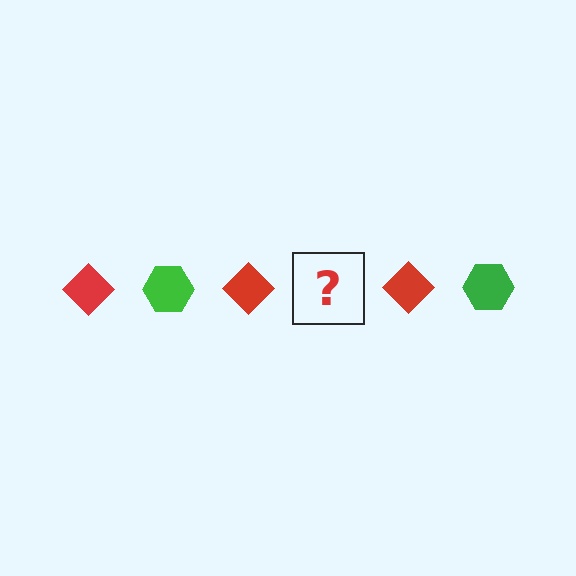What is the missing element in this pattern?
The missing element is a green hexagon.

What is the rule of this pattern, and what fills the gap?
The rule is that the pattern alternates between red diamond and green hexagon. The gap should be filled with a green hexagon.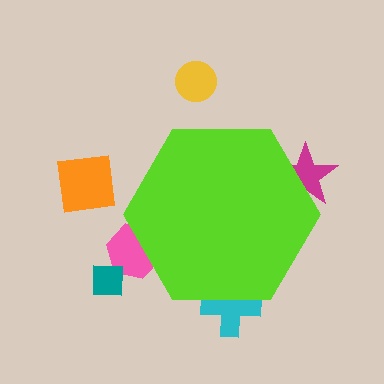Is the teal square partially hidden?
No, the teal square is fully visible.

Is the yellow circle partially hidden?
No, the yellow circle is fully visible.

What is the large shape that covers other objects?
A lime hexagon.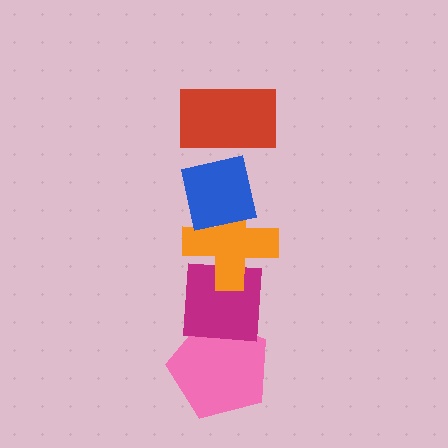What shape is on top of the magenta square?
The orange cross is on top of the magenta square.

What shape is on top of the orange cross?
The blue square is on top of the orange cross.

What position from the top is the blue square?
The blue square is 2nd from the top.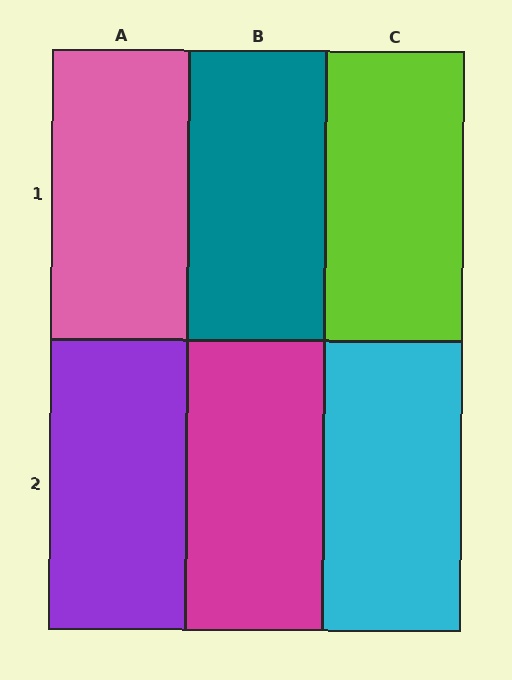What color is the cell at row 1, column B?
Teal.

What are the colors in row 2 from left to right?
Purple, magenta, cyan.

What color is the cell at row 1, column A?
Pink.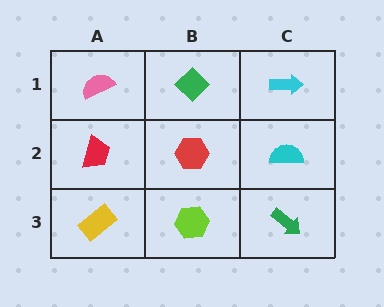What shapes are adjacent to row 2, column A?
A pink semicircle (row 1, column A), a yellow rectangle (row 3, column A), a red hexagon (row 2, column B).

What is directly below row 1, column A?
A red trapezoid.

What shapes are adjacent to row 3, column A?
A red trapezoid (row 2, column A), a lime hexagon (row 3, column B).